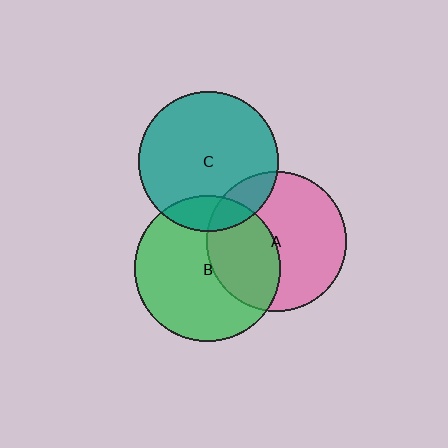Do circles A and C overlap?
Yes.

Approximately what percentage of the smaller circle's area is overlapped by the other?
Approximately 15%.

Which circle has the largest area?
Circle B (green).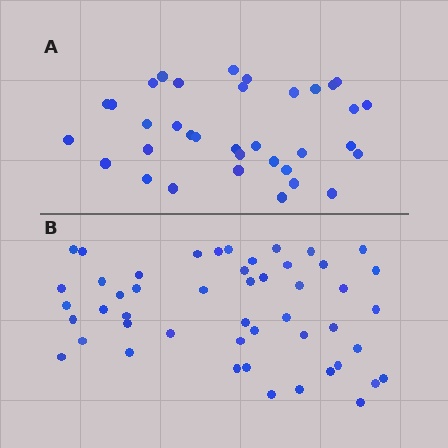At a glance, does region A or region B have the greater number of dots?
Region B (the bottom region) has more dots.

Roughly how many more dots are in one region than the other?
Region B has approximately 15 more dots than region A.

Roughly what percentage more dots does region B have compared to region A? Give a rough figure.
About 40% more.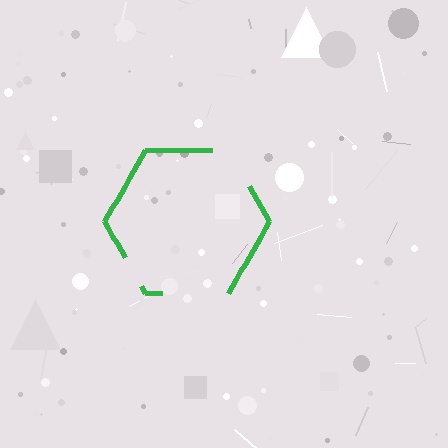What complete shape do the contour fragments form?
The contour fragments form a hexagon.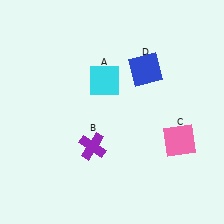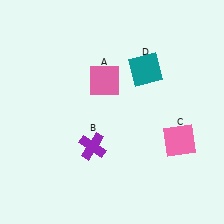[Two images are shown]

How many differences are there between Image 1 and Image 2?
There are 2 differences between the two images.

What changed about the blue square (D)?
In Image 1, D is blue. In Image 2, it changed to teal.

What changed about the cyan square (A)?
In Image 1, A is cyan. In Image 2, it changed to pink.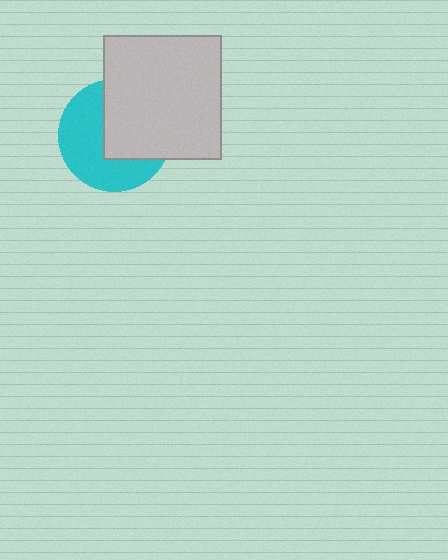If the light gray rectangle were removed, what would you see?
You would see the complete cyan circle.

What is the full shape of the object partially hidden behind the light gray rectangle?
The partially hidden object is a cyan circle.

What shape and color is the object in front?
The object in front is a light gray rectangle.